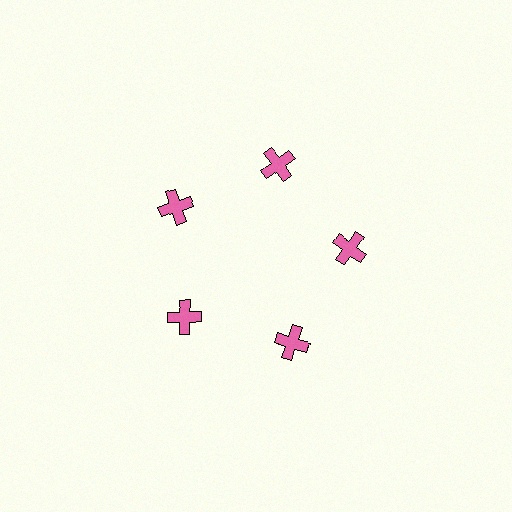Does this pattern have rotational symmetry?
Yes, this pattern has 5-fold rotational symmetry. It looks the same after rotating 72 degrees around the center.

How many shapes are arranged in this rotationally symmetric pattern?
There are 5 shapes, arranged in 5 groups of 1.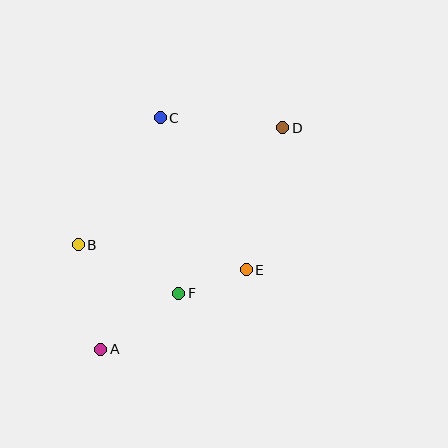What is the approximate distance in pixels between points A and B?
The distance between A and B is approximately 107 pixels.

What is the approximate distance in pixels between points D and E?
The distance between D and E is approximately 146 pixels.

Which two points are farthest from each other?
Points A and D are farthest from each other.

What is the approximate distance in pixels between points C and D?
The distance between C and D is approximately 123 pixels.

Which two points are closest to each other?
Points E and F are closest to each other.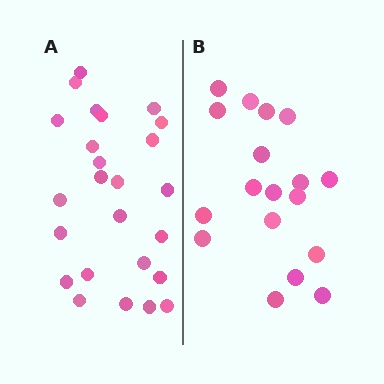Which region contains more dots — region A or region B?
Region A (the left region) has more dots.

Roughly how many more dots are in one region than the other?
Region A has roughly 8 or so more dots than region B.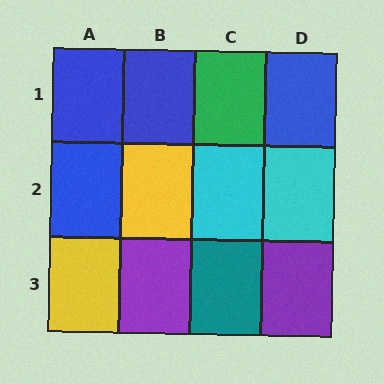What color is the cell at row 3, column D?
Purple.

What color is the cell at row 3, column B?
Purple.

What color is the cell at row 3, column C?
Teal.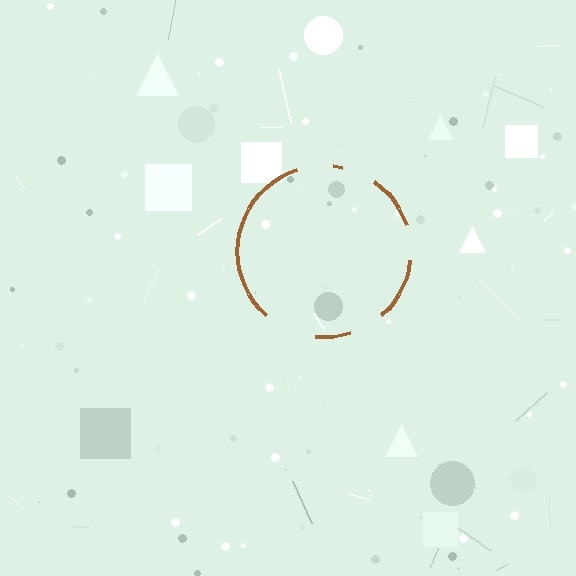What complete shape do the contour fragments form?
The contour fragments form a circle.